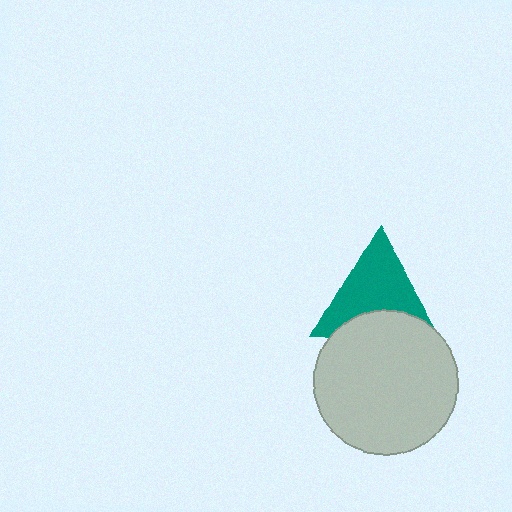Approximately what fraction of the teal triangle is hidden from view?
Roughly 32% of the teal triangle is hidden behind the light gray circle.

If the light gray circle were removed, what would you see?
You would see the complete teal triangle.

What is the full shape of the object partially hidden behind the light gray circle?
The partially hidden object is a teal triangle.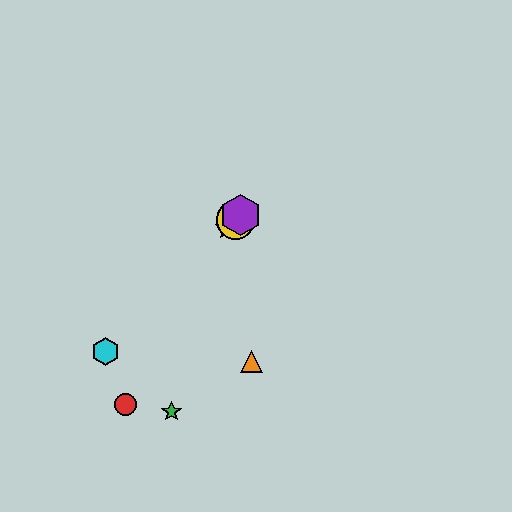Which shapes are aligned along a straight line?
The blue star, the yellow circle, the purple hexagon, the cyan hexagon are aligned along a straight line.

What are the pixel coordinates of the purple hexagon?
The purple hexagon is at (240, 215).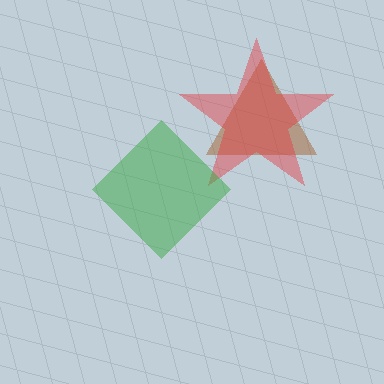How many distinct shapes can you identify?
There are 3 distinct shapes: a brown triangle, a red star, a green diamond.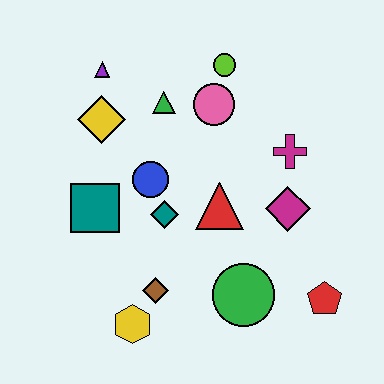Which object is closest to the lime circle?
The pink circle is closest to the lime circle.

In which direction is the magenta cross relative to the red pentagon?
The magenta cross is above the red pentagon.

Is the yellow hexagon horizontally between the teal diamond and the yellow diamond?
Yes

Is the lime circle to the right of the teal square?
Yes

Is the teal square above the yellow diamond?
No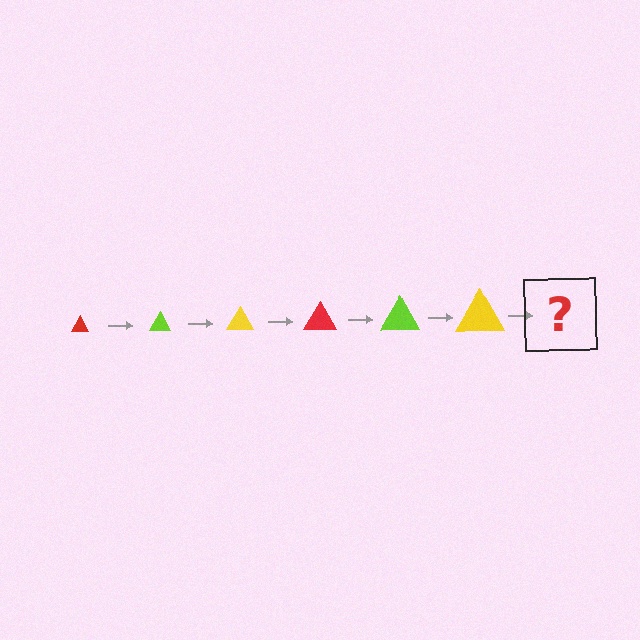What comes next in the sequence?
The next element should be a red triangle, larger than the previous one.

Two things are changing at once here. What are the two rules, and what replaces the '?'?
The two rules are that the triangle grows larger each step and the color cycles through red, lime, and yellow. The '?' should be a red triangle, larger than the previous one.